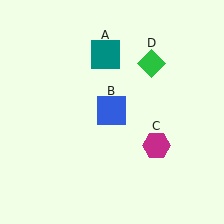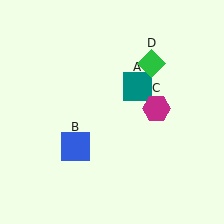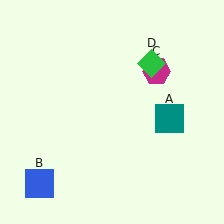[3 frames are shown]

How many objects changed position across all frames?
3 objects changed position: teal square (object A), blue square (object B), magenta hexagon (object C).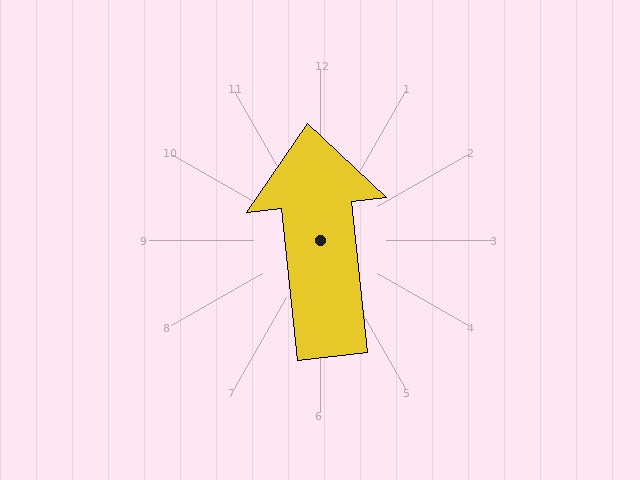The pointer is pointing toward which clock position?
Roughly 12 o'clock.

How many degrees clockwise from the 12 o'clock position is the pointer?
Approximately 354 degrees.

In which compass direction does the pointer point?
North.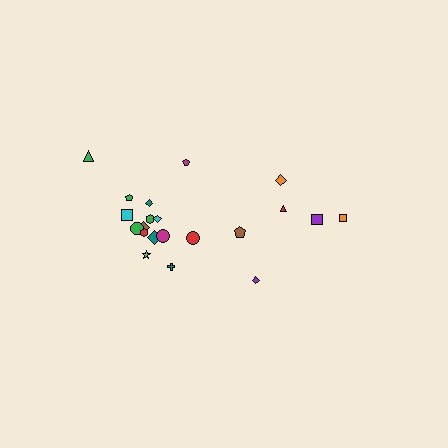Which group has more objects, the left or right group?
The left group.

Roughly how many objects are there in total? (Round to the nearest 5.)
Roughly 20 objects in total.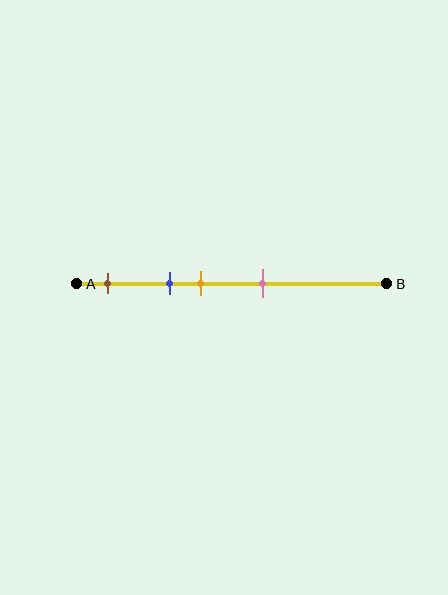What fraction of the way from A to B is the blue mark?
The blue mark is approximately 30% (0.3) of the way from A to B.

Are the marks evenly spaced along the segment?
No, the marks are not evenly spaced.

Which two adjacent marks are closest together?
The blue and orange marks are the closest adjacent pair.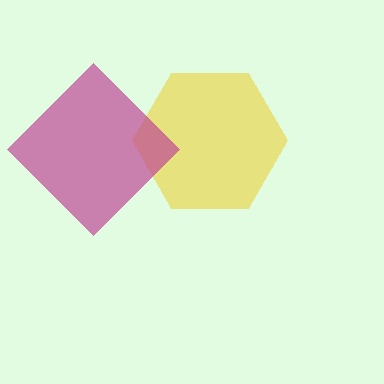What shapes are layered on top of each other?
The layered shapes are: a yellow hexagon, a magenta diamond.